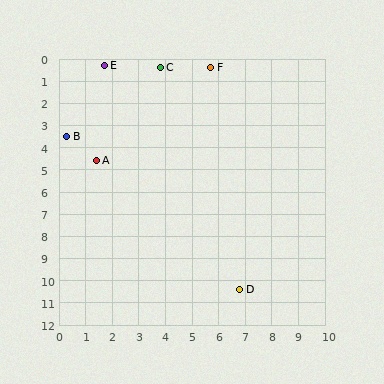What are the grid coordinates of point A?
Point A is at approximately (1.4, 4.6).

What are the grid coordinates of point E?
Point E is at approximately (1.7, 0.3).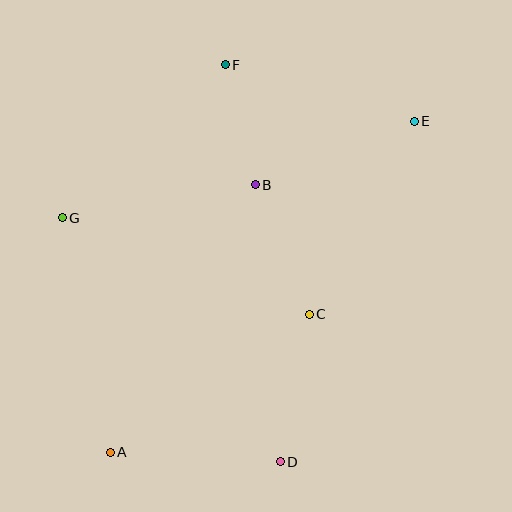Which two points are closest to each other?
Points B and F are closest to each other.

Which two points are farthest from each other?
Points A and E are farthest from each other.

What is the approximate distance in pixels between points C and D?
The distance between C and D is approximately 150 pixels.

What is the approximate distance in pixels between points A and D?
The distance between A and D is approximately 170 pixels.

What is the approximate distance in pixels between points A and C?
The distance between A and C is approximately 242 pixels.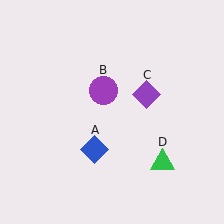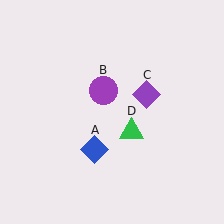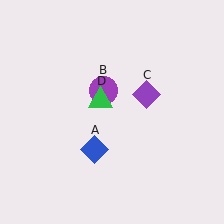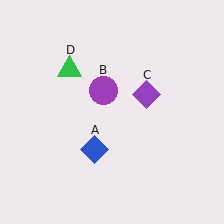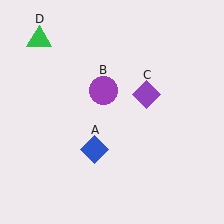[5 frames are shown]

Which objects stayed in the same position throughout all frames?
Blue diamond (object A) and purple circle (object B) and purple diamond (object C) remained stationary.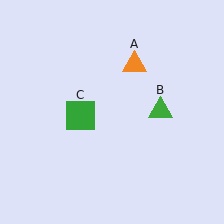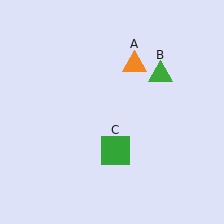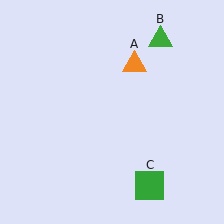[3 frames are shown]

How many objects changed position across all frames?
2 objects changed position: green triangle (object B), green square (object C).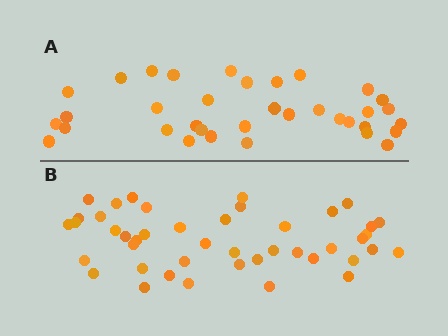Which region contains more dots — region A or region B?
Region B (the bottom region) has more dots.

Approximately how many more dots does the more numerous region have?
Region B has roughly 8 or so more dots than region A.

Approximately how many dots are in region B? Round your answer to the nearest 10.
About 40 dots. (The exact count is 44, which rounds to 40.)